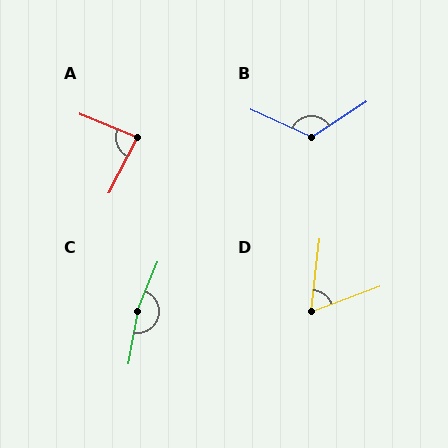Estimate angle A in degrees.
Approximately 85 degrees.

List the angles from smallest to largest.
D (63°), A (85°), B (123°), C (167°).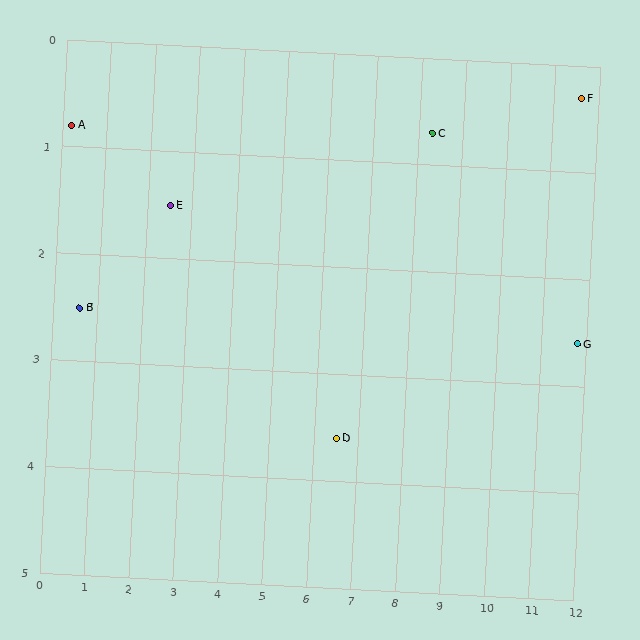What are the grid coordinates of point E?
Point E is at approximately (2.5, 1.5).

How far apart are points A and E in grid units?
Points A and E are about 2.4 grid units apart.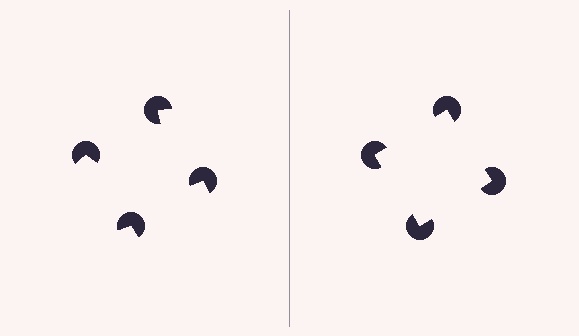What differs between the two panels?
The pac-man discs are positioned identically on both sides; only the wedge orientations differ. On the right they align to a square; on the left they are misaligned.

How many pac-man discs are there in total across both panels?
8 — 4 on each side.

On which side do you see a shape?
An illusory square appears on the right side. On the left side the wedge cuts are rotated, so no coherent shape forms.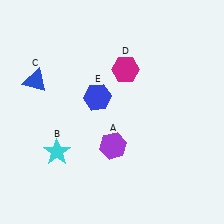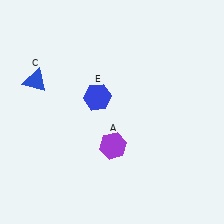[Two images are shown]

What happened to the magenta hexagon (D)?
The magenta hexagon (D) was removed in Image 2. It was in the top-right area of Image 1.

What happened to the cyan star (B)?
The cyan star (B) was removed in Image 2. It was in the bottom-left area of Image 1.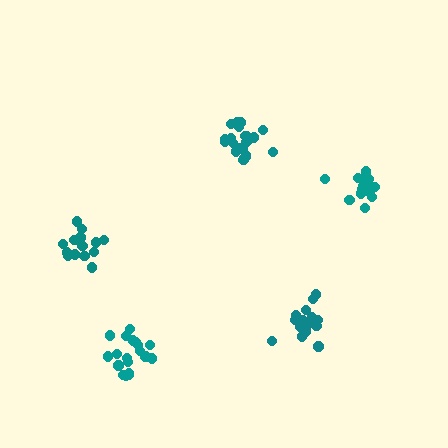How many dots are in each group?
Group 1: 19 dots, Group 2: 21 dots, Group 3: 15 dots, Group 4: 19 dots, Group 5: 16 dots (90 total).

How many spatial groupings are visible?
There are 5 spatial groupings.